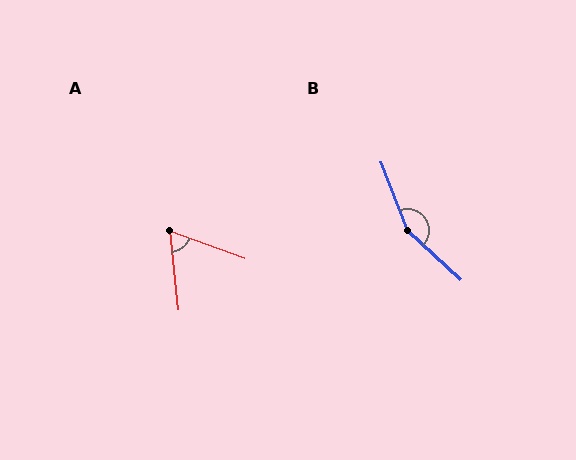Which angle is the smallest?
A, at approximately 64 degrees.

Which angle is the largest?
B, at approximately 154 degrees.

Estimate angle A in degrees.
Approximately 64 degrees.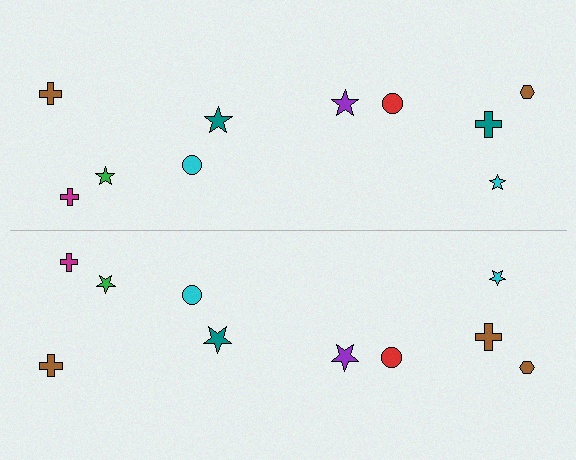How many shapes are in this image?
There are 20 shapes in this image.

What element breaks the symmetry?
The brown cross on the bottom side breaks the symmetry — its mirror counterpart is teal.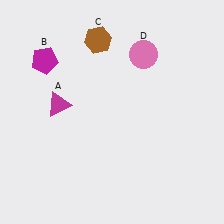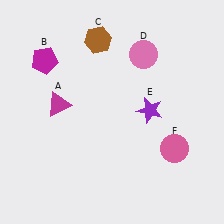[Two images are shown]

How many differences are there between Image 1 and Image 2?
There are 2 differences between the two images.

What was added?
A purple star (E), a pink circle (F) were added in Image 2.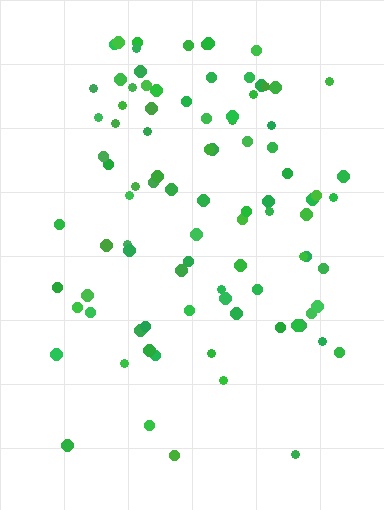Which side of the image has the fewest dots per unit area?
The bottom.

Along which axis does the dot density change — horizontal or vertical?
Vertical.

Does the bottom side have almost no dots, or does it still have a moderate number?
Still a moderate number, just noticeably fewer than the top.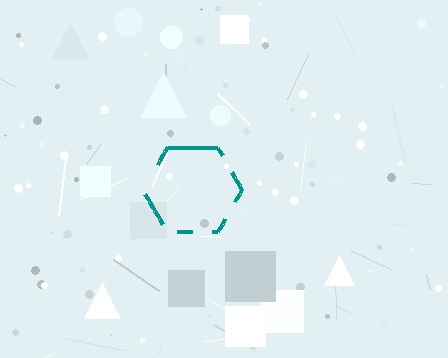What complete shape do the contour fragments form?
The contour fragments form a hexagon.